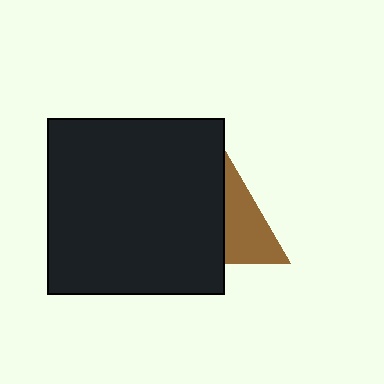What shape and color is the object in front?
The object in front is a black square.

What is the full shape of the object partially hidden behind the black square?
The partially hidden object is a brown triangle.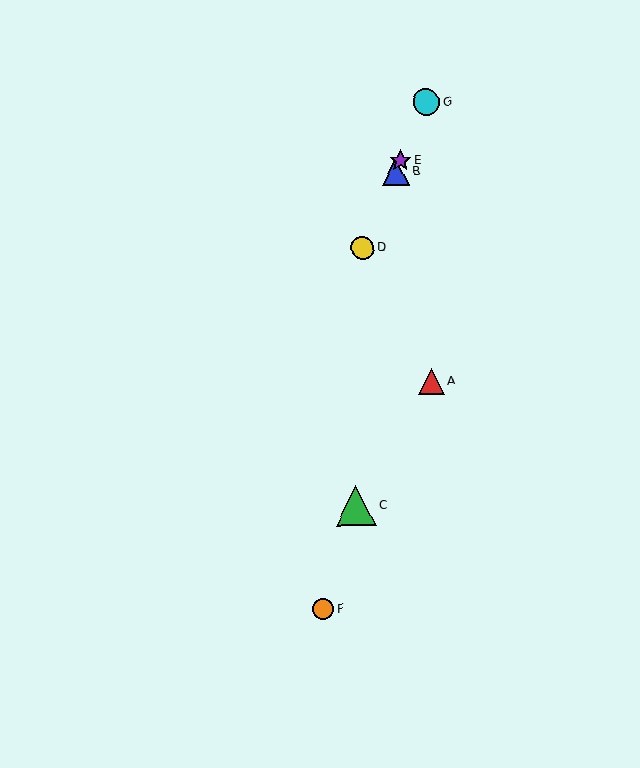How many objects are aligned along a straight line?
4 objects (B, D, E, G) are aligned along a straight line.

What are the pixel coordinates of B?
Object B is at (396, 172).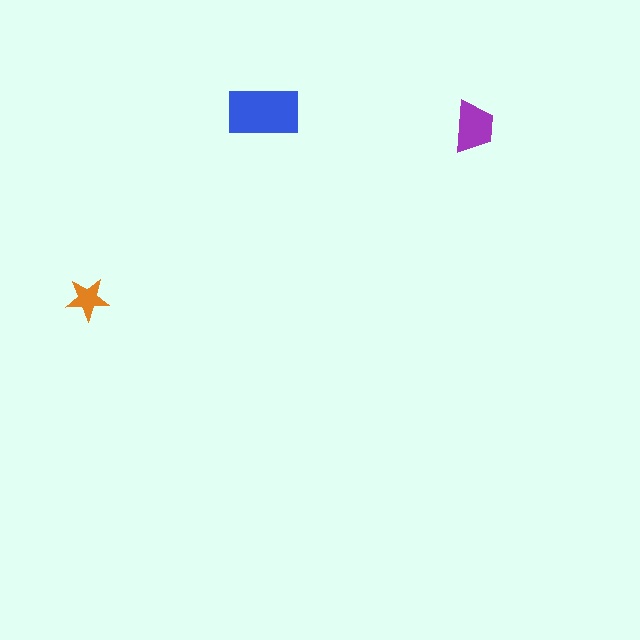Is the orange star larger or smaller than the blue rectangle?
Smaller.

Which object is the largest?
The blue rectangle.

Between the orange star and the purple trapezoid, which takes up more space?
The purple trapezoid.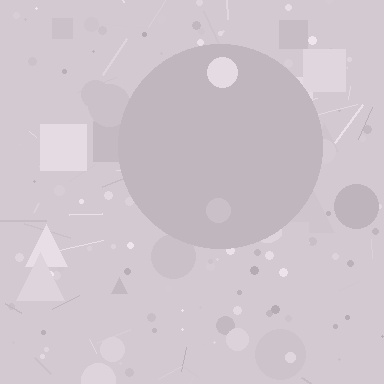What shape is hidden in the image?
A circle is hidden in the image.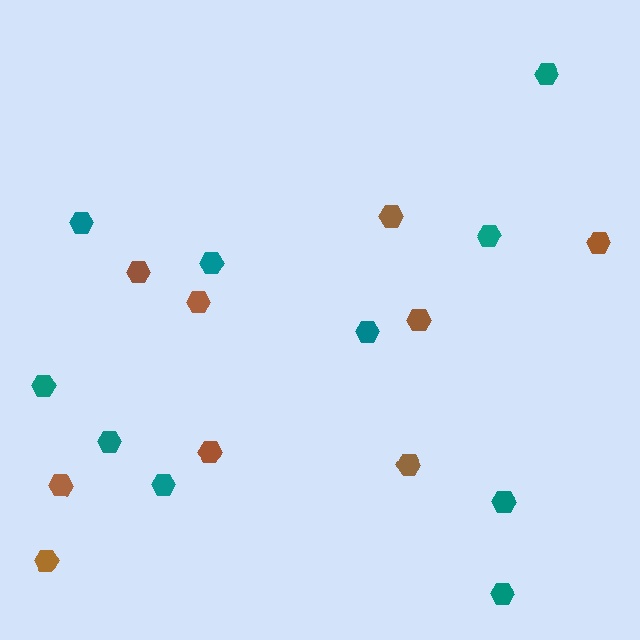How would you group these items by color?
There are 2 groups: one group of brown hexagons (9) and one group of teal hexagons (10).